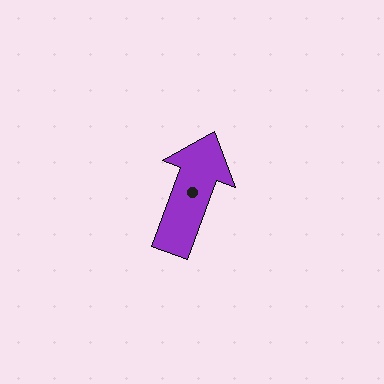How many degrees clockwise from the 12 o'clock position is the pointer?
Approximately 20 degrees.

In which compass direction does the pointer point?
North.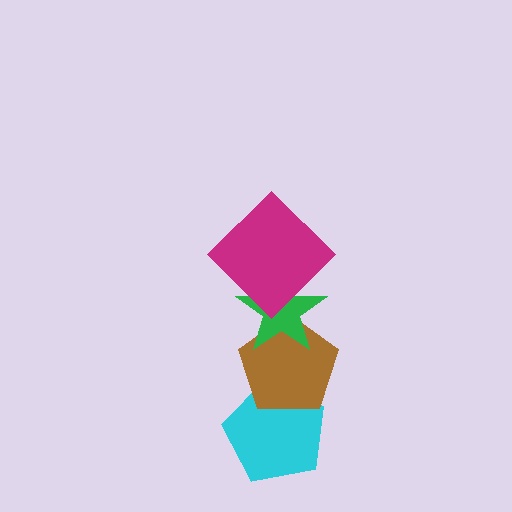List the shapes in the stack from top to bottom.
From top to bottom: the magenta diamond, the green star, the brown pentagon, the cyan pentagon.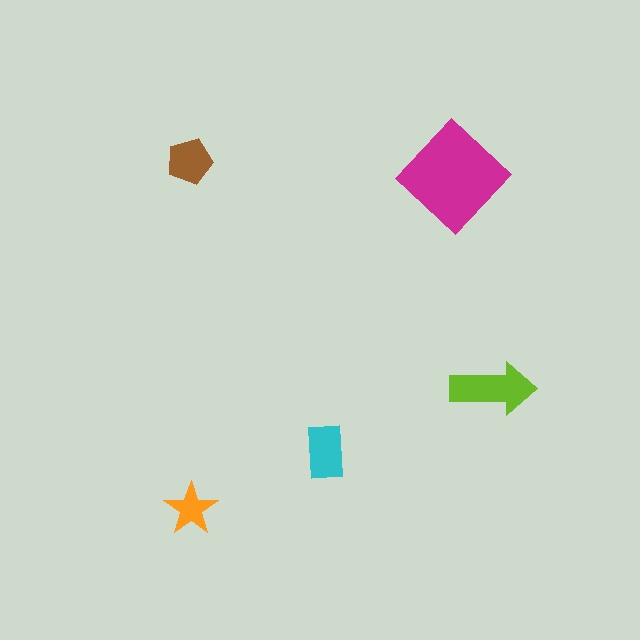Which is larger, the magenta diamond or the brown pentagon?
The magenta diamond.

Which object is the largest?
The magenta diamond.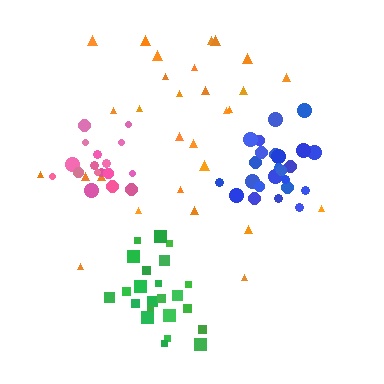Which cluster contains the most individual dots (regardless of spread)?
Orange (29).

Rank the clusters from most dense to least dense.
pink, blue, green, orange.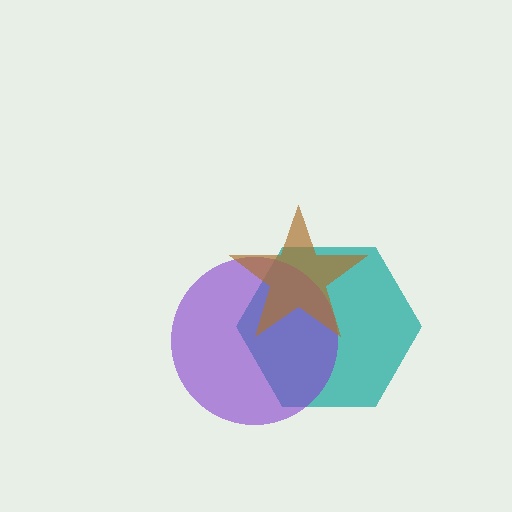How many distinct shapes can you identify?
There are 3 distinct shapes: a teal hexagon, a purple circle, a brown star.